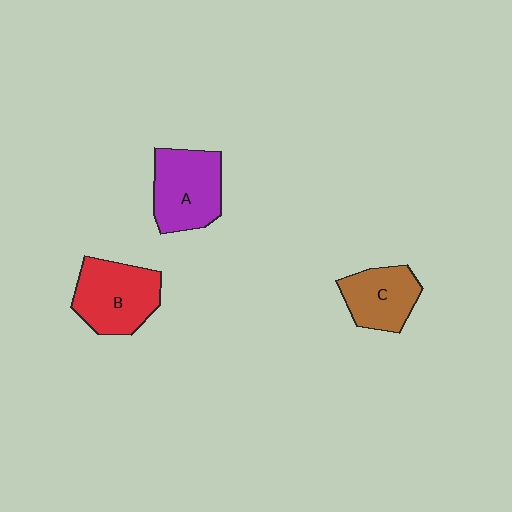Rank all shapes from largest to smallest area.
From largest to smallest: B (red), A (purple), C (brown).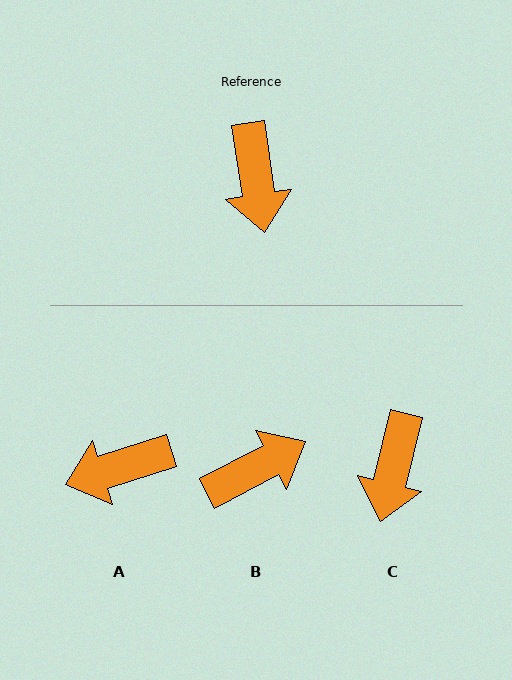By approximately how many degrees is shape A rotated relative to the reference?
Approximately 81 degrees clockwise.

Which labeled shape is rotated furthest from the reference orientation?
B, about 109 degrees away.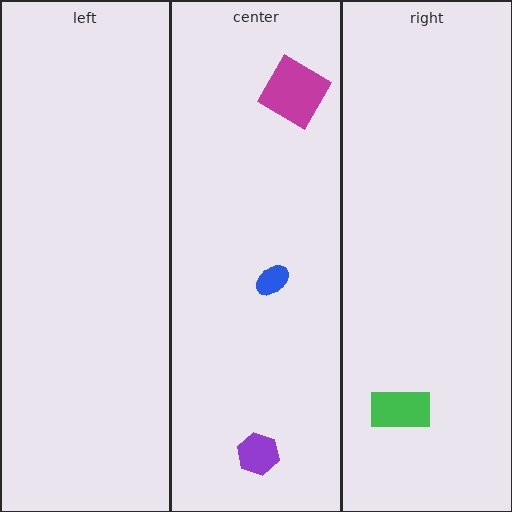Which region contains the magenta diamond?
The center region.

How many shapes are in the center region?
3.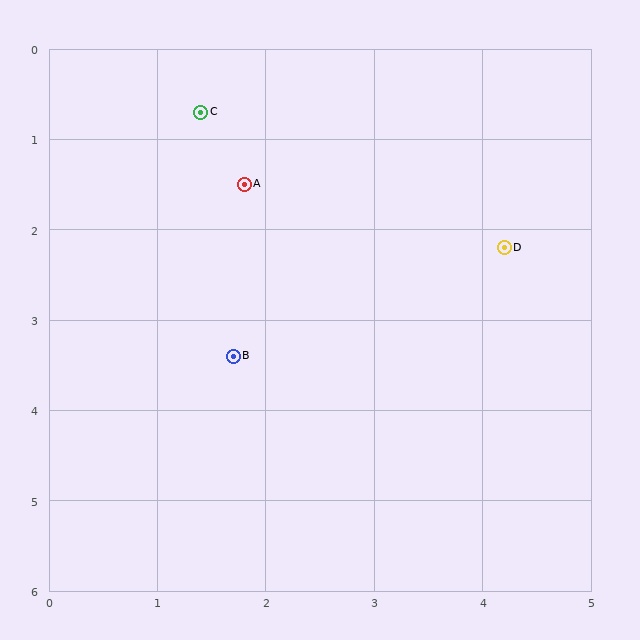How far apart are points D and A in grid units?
Points D and A are about 2.5 grid units apart.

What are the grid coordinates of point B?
Point B is at approximately (1.7, 3.4).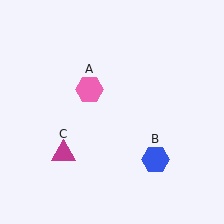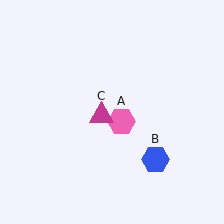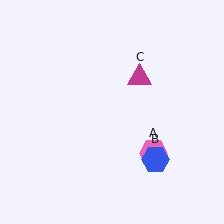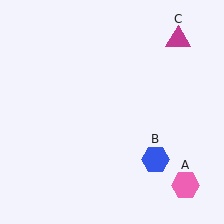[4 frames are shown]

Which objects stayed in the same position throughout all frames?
Blue hexagon (object B) remained stationary.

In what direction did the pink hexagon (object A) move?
The pink hexagon (object A) moved down and to the right.